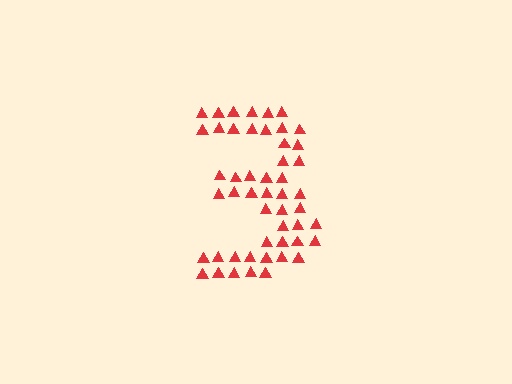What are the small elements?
The small elements are triangles.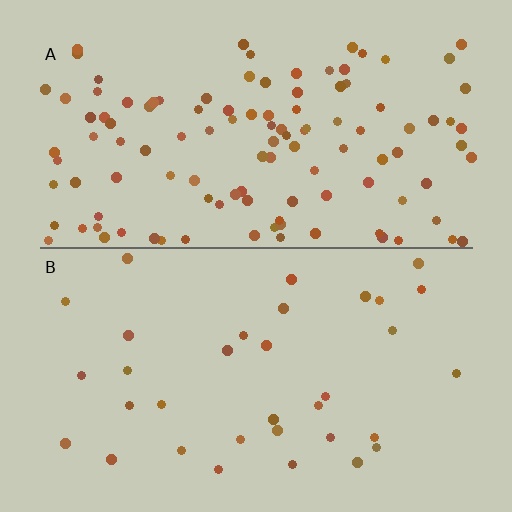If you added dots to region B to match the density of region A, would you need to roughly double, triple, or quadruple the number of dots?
Approximately triple.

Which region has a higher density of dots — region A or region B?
A (the top).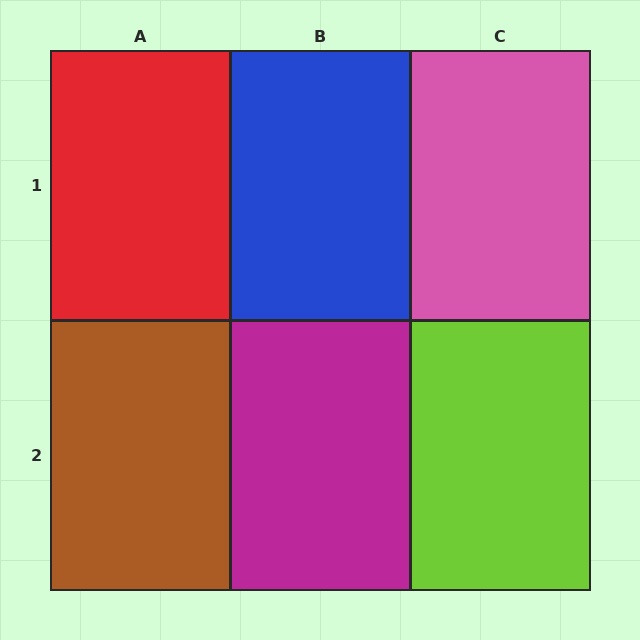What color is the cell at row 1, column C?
Pink.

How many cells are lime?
1 cell is lime.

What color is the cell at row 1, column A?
Red.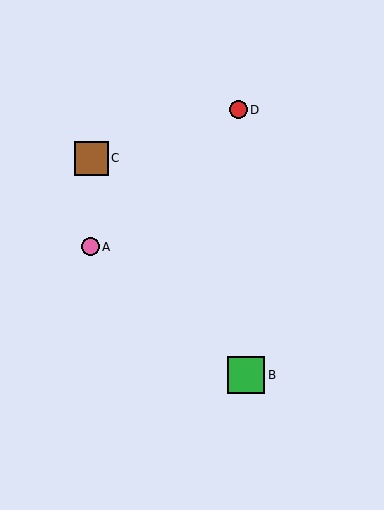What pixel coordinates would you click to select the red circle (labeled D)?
Click at (238, 110) to select the red circle D.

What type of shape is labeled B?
Shape B is a green square.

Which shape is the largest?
The green square (labeled B) is the largest.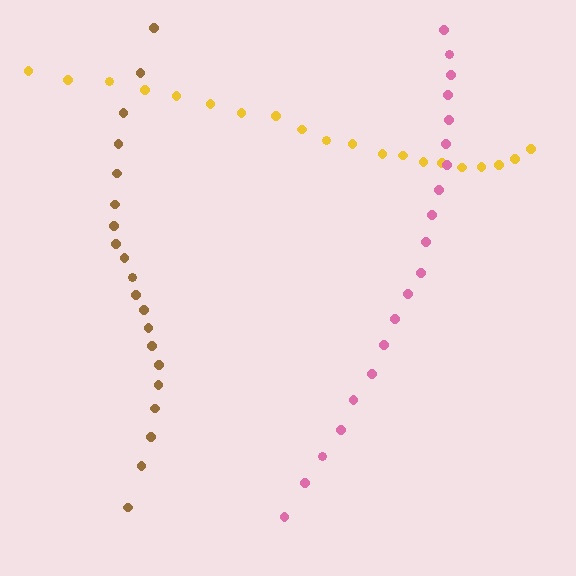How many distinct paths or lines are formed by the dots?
There are 3 distinct paths.